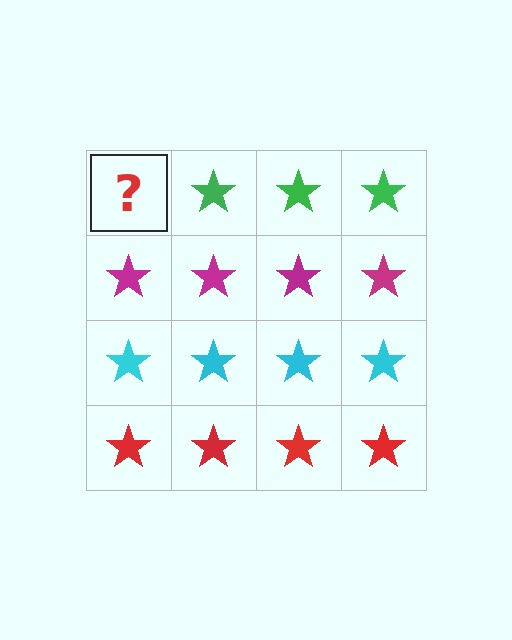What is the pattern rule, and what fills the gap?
The rule is that each row has a consistent color. The gap should be filled with a green star.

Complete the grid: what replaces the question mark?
The question mark should be replaced with a green star.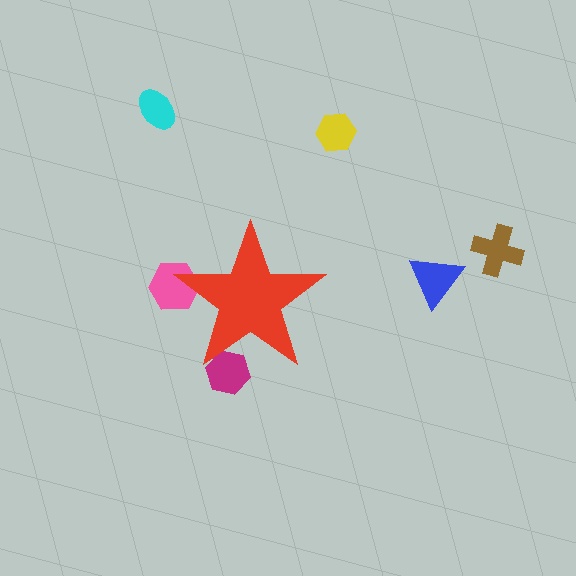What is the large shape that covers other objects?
A red star.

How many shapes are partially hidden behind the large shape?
2 shapes are partially hidden.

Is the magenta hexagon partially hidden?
Yes, the magenta hexagon is partially hidden behind the red star.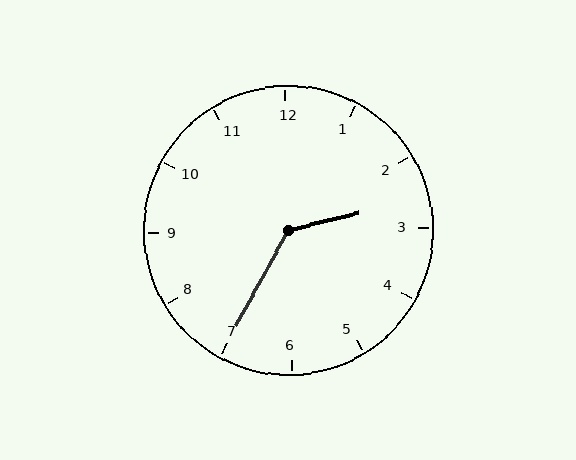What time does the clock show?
2:35.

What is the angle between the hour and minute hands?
Approximately 132 degrees.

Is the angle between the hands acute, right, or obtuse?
It is obtuse.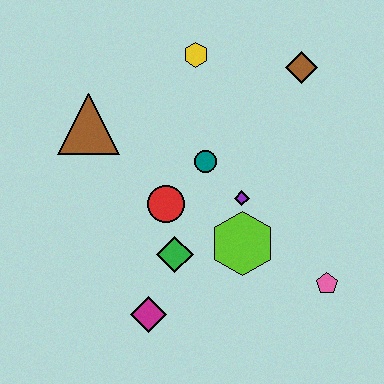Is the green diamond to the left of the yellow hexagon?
Yes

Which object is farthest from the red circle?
The brown diamond is farthest from the red circle.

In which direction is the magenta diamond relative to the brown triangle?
The magenta diamond is below the brown triangle.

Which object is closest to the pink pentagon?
The lime hexagon is closest to the pink pentagon.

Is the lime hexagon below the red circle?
Yes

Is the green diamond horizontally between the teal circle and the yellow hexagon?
No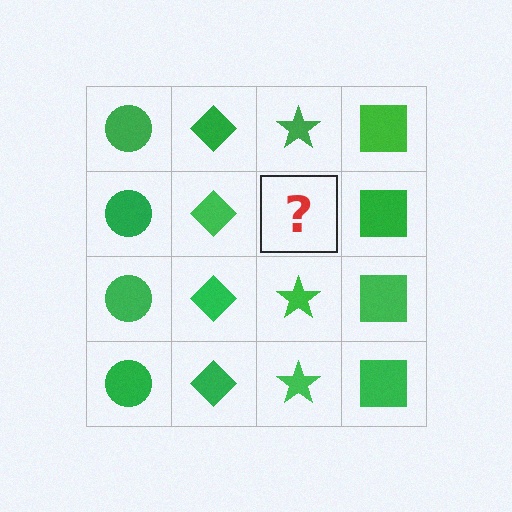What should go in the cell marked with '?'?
The missing cell should contain a green star.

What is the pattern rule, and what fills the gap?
The rule is that each column has a consistent shape. The gap should be filled with a green star.